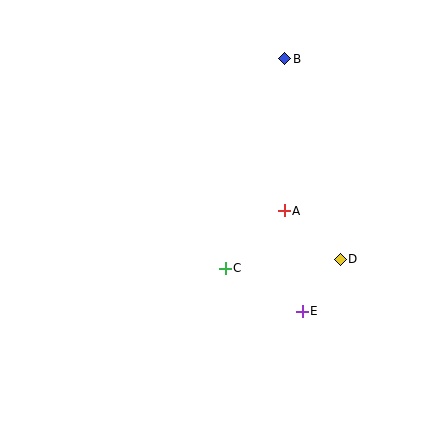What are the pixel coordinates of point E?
Point E is at (302, 311).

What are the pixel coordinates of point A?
Point A is at (284, 211).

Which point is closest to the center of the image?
Point C at (225, 268) is closest to the center.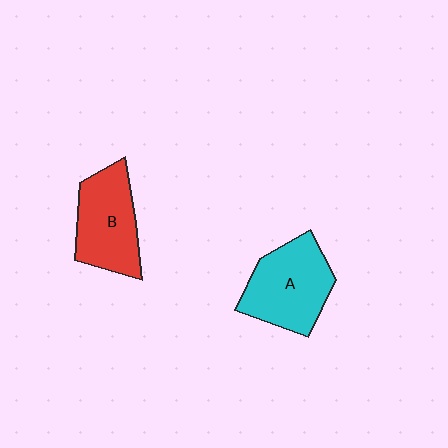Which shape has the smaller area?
Shape B (red).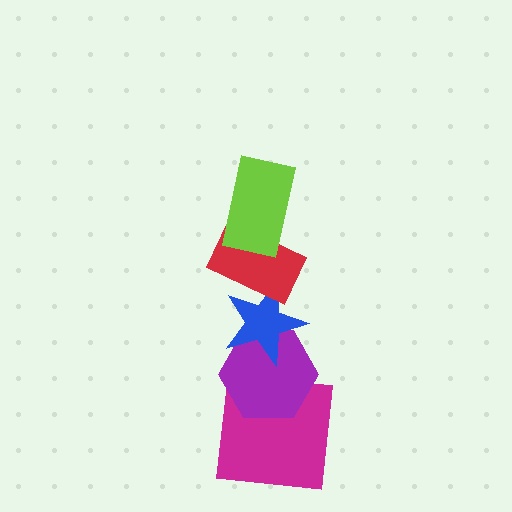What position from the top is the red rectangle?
The red rectangle is 2nd from the top.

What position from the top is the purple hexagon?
The purple hexagon is 4th from the top.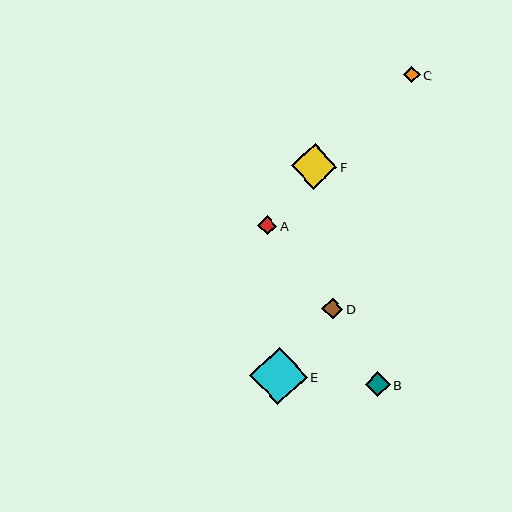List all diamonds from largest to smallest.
From largest to smallest: E, F, B, D, A, C.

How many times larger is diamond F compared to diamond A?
Diamond F is approximately 2.3 times the size of diamond A.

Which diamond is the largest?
Diamond E is the largest with a size of approximately 58 pixels.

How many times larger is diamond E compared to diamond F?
Diamond E is approximately 1.3 times the size of diamond F.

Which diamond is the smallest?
Diamond C is the smallest with a size of approximately 16 pixels.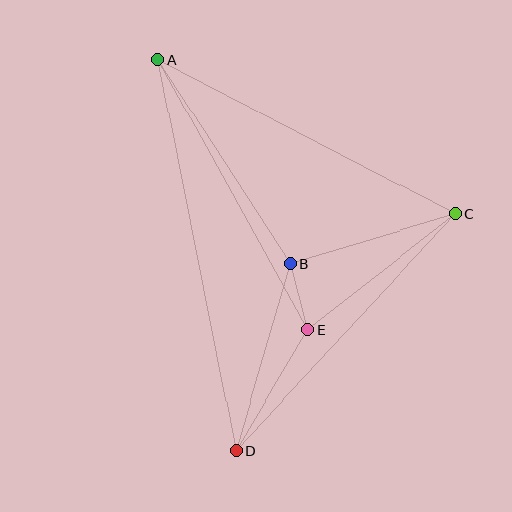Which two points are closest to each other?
Points B and E are closest to each other.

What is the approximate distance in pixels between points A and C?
The distance between A and C is approximately 335 pixels.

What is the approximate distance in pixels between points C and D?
The distance between C and D is approximately 323 pixels.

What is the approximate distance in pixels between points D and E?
The distance between D and E is approximately 141 pixels.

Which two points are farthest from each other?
Points A and D are farthest from each other.